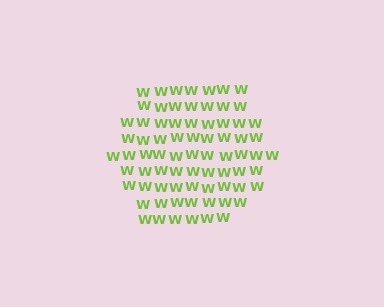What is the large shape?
The large shape is a hexagon.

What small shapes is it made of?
It is made of small letter W's.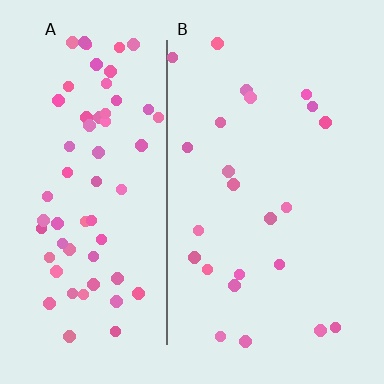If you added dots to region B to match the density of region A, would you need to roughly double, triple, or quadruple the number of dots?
Approximately triple.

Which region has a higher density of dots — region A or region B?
A (the left).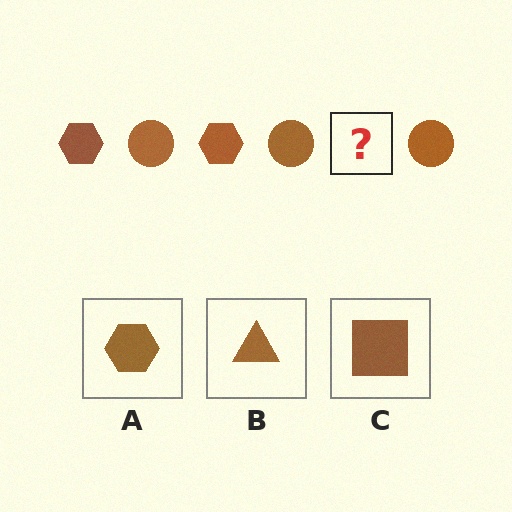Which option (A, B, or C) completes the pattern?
A.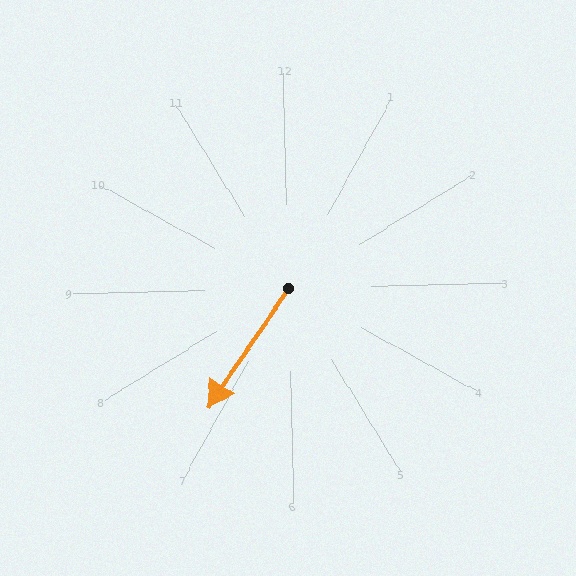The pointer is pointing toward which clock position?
Roughly 7 o'clock.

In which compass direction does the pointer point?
Southwest.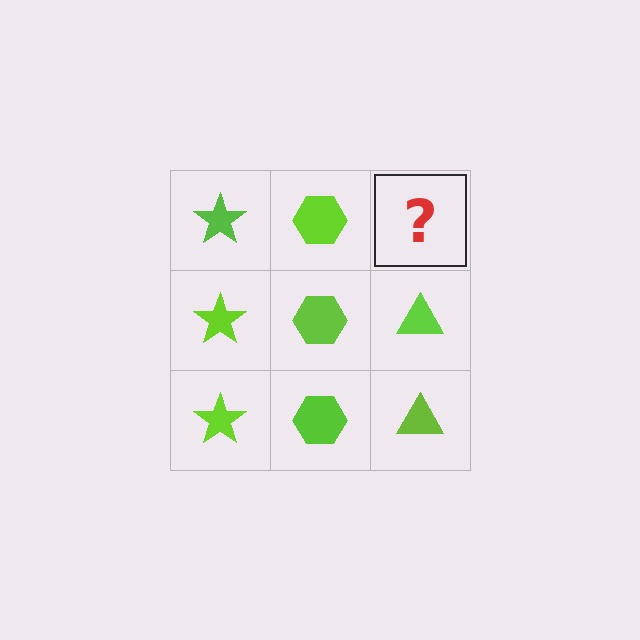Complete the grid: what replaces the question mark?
The question mark should be replaced with a lime triangle.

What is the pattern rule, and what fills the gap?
The rule is that each column has a consistent shape. The gap should be filled with a lime triangle.